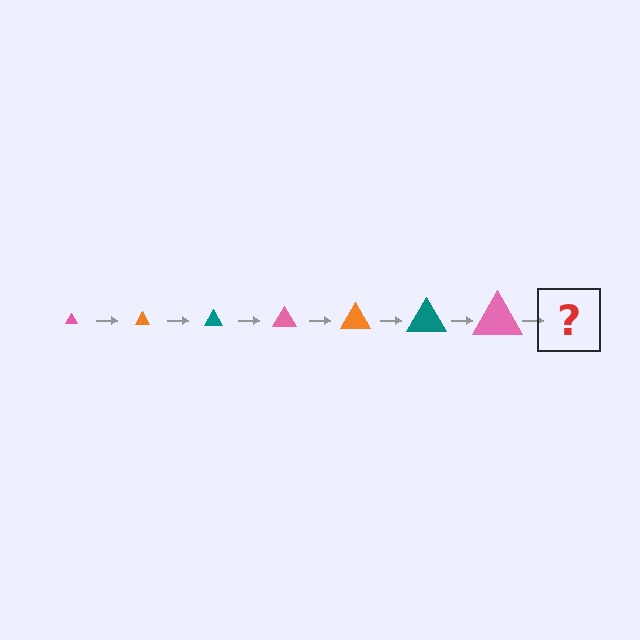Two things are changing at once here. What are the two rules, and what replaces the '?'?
The two rules are that the triangle grows larger each step and the color cycles through pink, orange, and teal. The '?' should be an orange triangle, larger than the previous one.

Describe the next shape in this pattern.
It should be an orange triangle, larger than the previous one.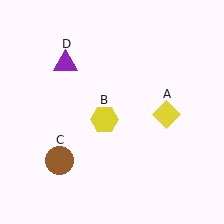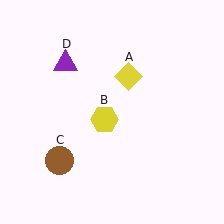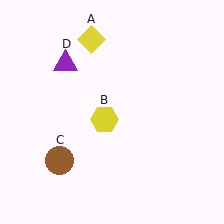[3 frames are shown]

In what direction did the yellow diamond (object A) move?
The yellow diamond (object A) moved up and to the left.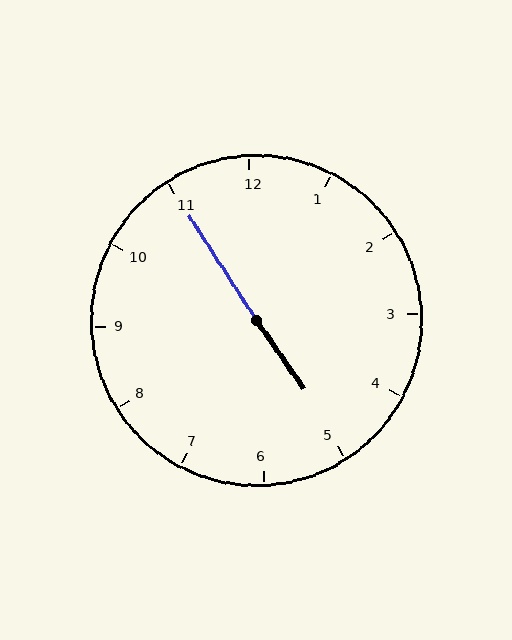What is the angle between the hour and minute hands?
Approximately 178 degrees.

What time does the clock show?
4:55.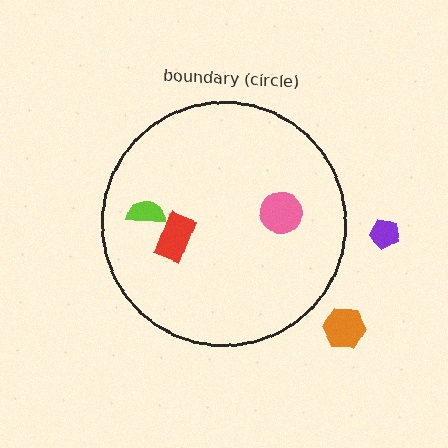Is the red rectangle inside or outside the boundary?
Inside.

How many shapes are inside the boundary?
3 inside, 2 outside.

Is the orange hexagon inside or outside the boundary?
Outside.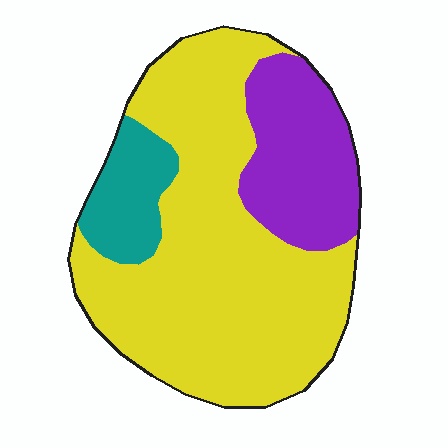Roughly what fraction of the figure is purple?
Purple covers 22% of the figure.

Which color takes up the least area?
Teal, at roughly 10%.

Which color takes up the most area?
Yellow, at roughly 65%.